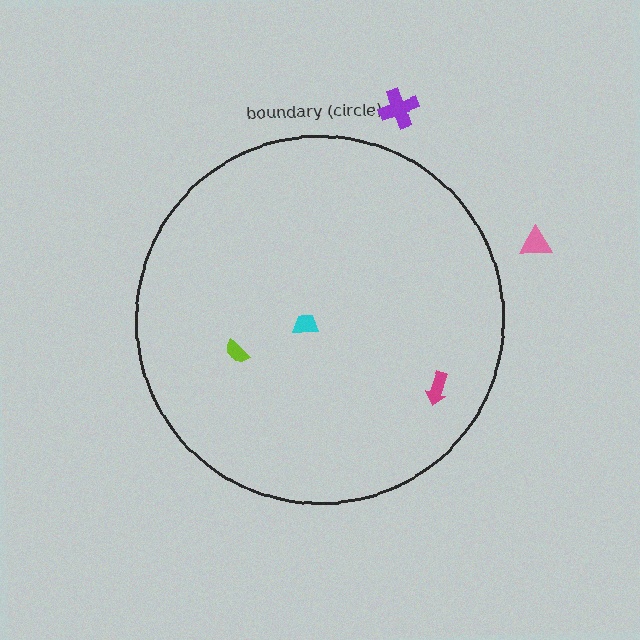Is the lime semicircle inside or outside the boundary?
Inside.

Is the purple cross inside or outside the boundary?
Outside.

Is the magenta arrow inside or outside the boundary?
Inside.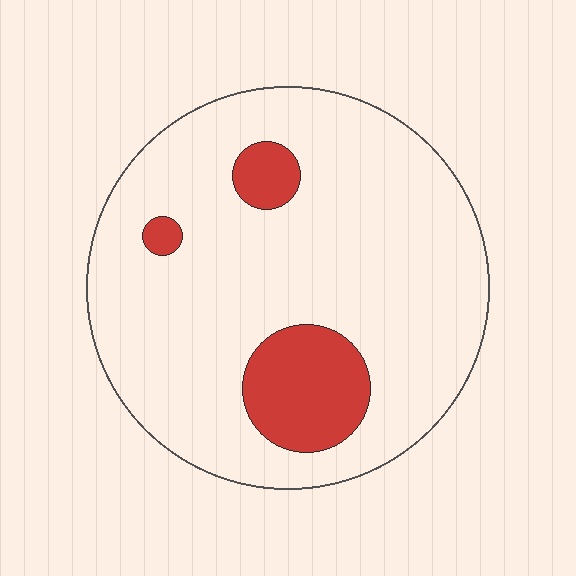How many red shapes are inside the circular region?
3.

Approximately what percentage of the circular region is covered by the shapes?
Approximately 15%.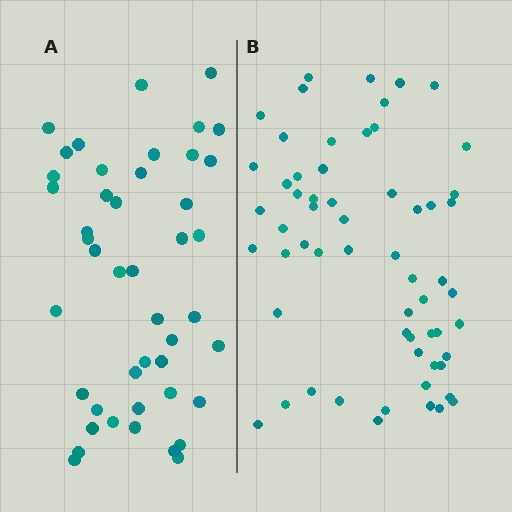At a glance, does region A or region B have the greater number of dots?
Region B (the right region) has more dots.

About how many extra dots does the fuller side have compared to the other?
Region B has approximately 15 more dots than region A.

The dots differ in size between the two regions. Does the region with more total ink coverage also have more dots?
No. Region A has more total ink coverage because its dots are larger, but region B actually contains more individual dots. Total area can be misleading — the number of items is what matters here.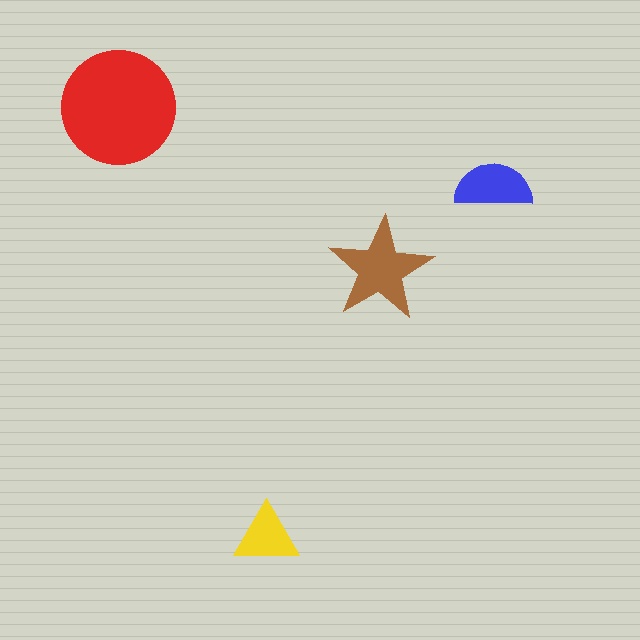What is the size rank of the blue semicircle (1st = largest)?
3rd.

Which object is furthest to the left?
The red circle is leftmost.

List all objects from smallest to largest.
The yellow triangle, the blue semicircle, the brown star, the red circle.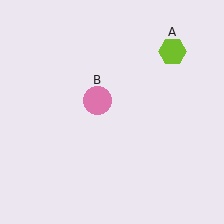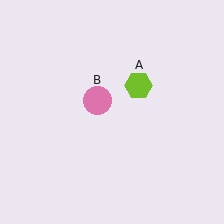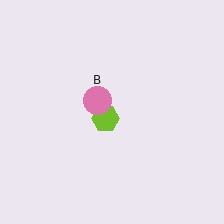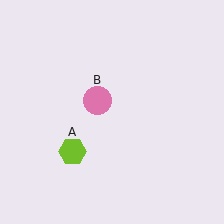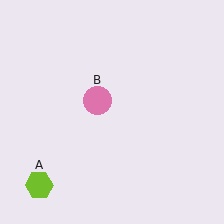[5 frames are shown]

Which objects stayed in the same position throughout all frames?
Pink circle (object B) remained stationary.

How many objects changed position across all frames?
1 object changed position: lime hexagon (object A).